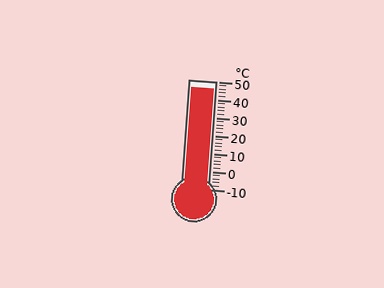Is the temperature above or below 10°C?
The temperature is above 10°C.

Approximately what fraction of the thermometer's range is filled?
The thermometer is filled to approximately 95% of its range.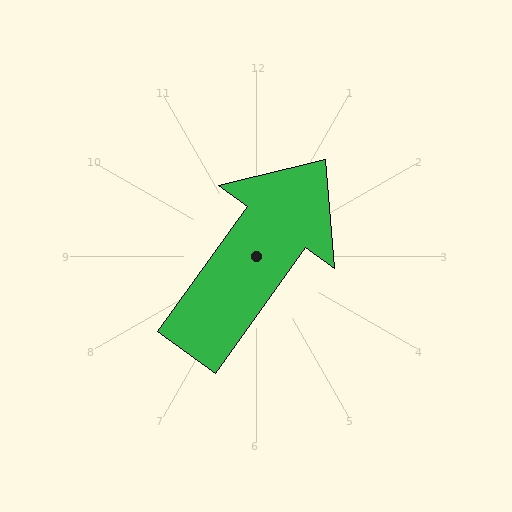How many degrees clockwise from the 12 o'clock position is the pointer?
Approximately 36 degrees.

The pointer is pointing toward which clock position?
Roughly 1 o'clock.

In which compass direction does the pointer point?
Northeast.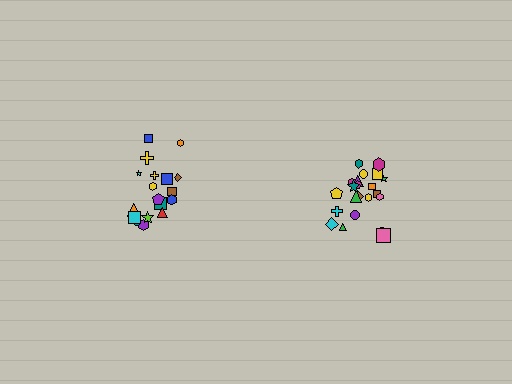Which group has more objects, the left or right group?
The right group.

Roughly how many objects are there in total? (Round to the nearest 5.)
Roughly 40 objects in total.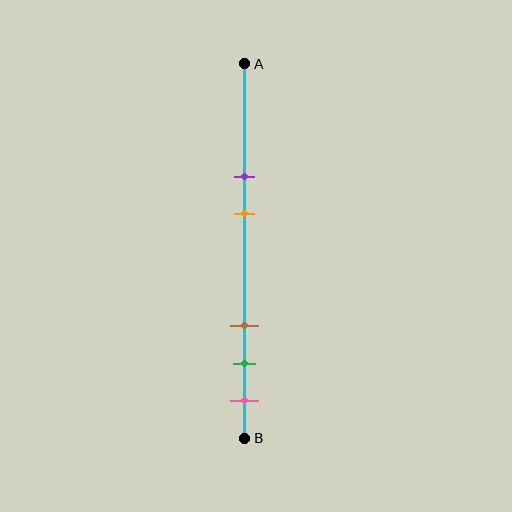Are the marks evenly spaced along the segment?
No, the marks are not evenly spaced.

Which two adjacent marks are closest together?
The green and pink marks are the closest adjacent pair.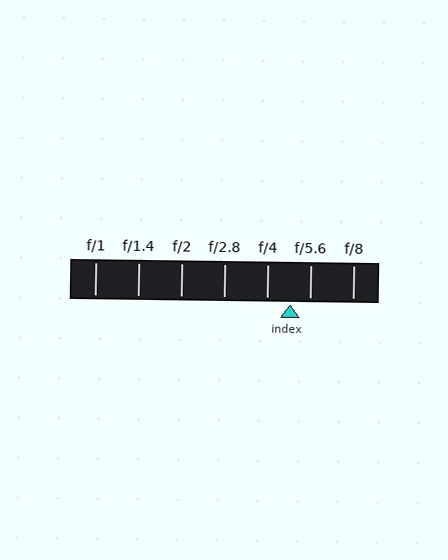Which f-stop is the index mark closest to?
The index mark is closest to f/5.6.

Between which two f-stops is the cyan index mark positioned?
The index mark is between f/4 and f/5.6.